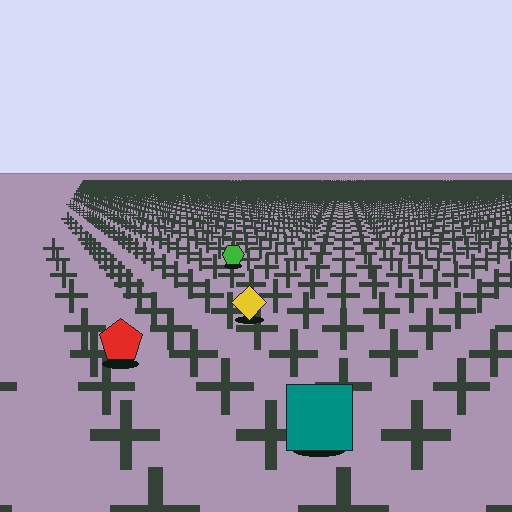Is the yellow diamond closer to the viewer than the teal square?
No. The teal square is closer — you can tell from the texture gradient: the ground texture is coarser near it.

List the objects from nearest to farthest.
From nearest to farthest: the teal square, the red pentagon, the yellow diamond, the green hexagon.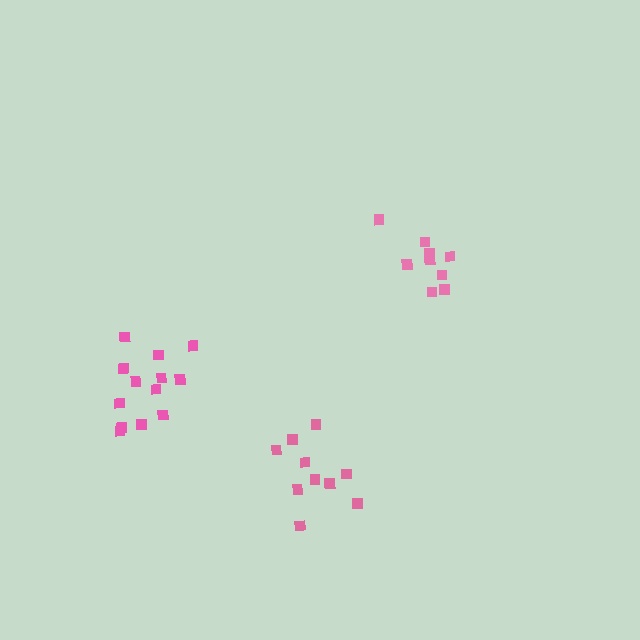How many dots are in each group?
Group 1: 14 dots, Group 2: 10 dots, Group 3: 9 dots (33 total).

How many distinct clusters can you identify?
There are 3 distinct clusters.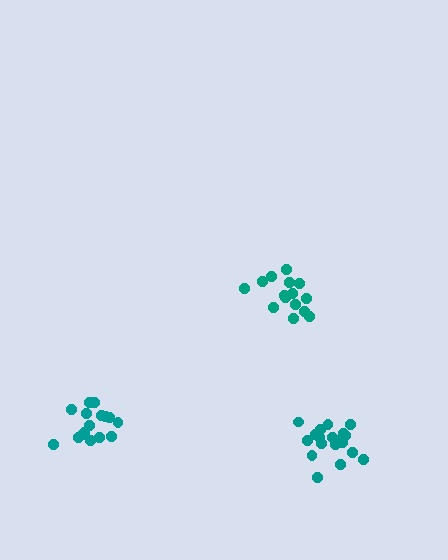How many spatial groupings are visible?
There are 3 spatial groupings.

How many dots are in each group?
Group 1: 16 dots, Group 2: 21 dots, Group 3: 15 dots (52 total).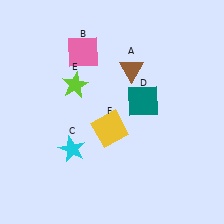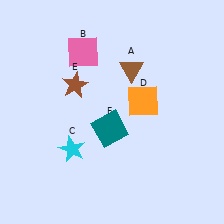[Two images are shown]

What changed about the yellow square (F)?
In Image 1, F is yellow. In Image 2, it changed to teal.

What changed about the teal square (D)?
In Image 1, D is teal. In Image 2, it changed to orange.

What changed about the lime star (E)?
In Image 1, E is lime. In Image 2, it changed to brown.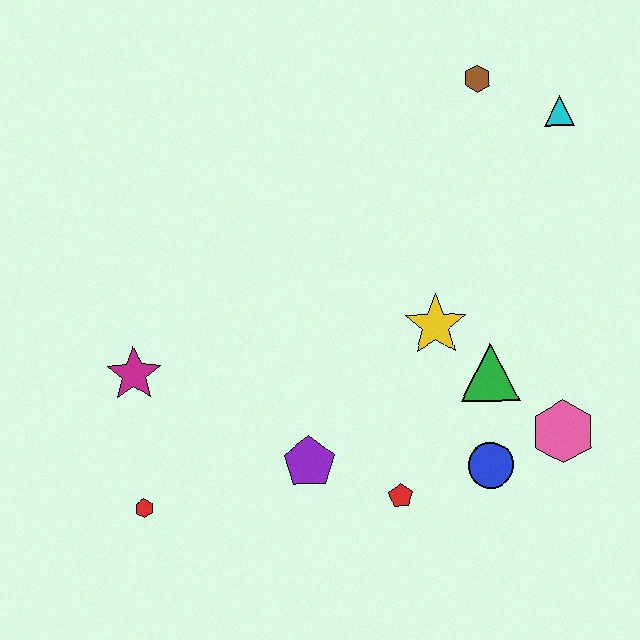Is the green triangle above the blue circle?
Yes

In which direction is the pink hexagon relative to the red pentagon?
The pink hexagon is to the right of the red pentagon.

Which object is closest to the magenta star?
The red hexagon is closest to the magenta star.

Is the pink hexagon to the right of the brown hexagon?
Yes